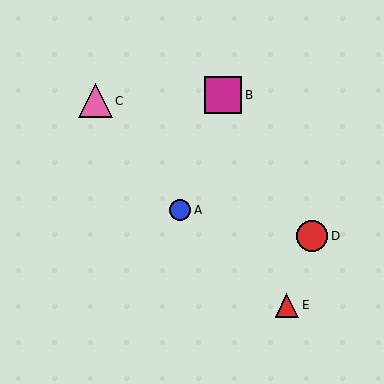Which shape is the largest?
The magenta square (labeled B) is the largest.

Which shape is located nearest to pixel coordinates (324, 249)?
The red circle (labeled D) at (312, 236) is nearest to that location.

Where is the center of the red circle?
The center of the red circle is at (312, 236).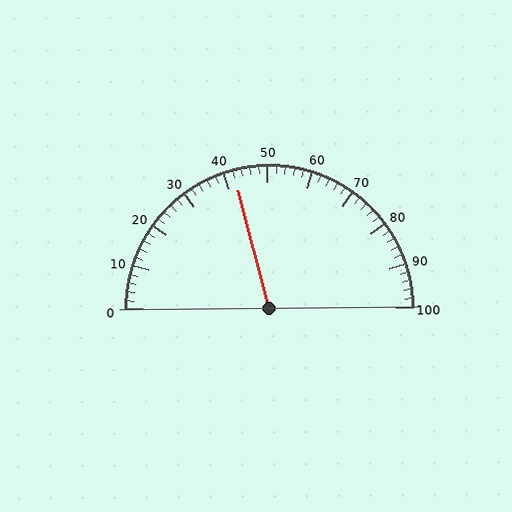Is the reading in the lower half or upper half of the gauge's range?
The reading is in the lower half of the range (0 to 100).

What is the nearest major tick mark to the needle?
The nearest major tick mark is 40.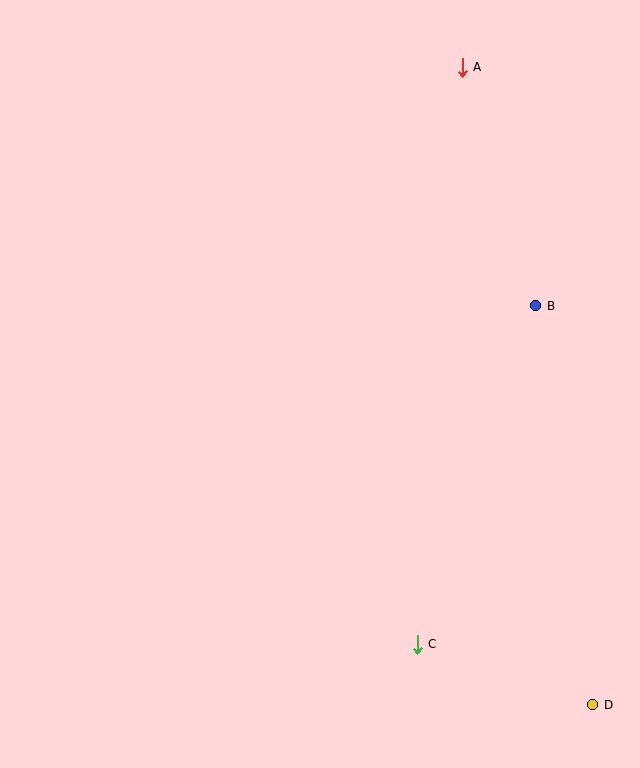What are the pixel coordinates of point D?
Point D is at (593, 705).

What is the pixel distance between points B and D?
The distance between B and D is 403 pixels.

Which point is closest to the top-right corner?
Point A is closest to the top-right corner.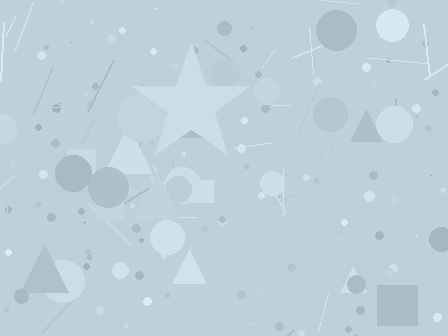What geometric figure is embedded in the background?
A star is embedded in the background.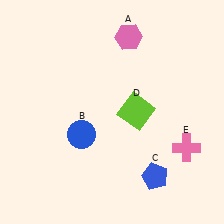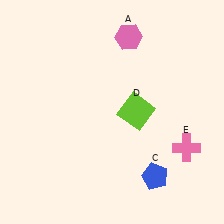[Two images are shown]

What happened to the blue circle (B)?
The blue circle (B) was removed in Image 2. It was in the bottom-left area of Image 1.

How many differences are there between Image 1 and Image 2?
There is 1 difference between the two images.